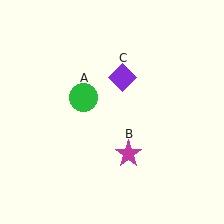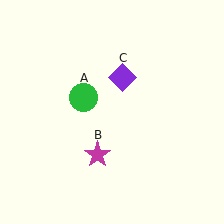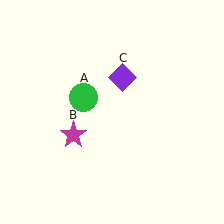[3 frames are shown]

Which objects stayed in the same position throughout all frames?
Green circle (object A) and purple diamond (object C) remained stationary.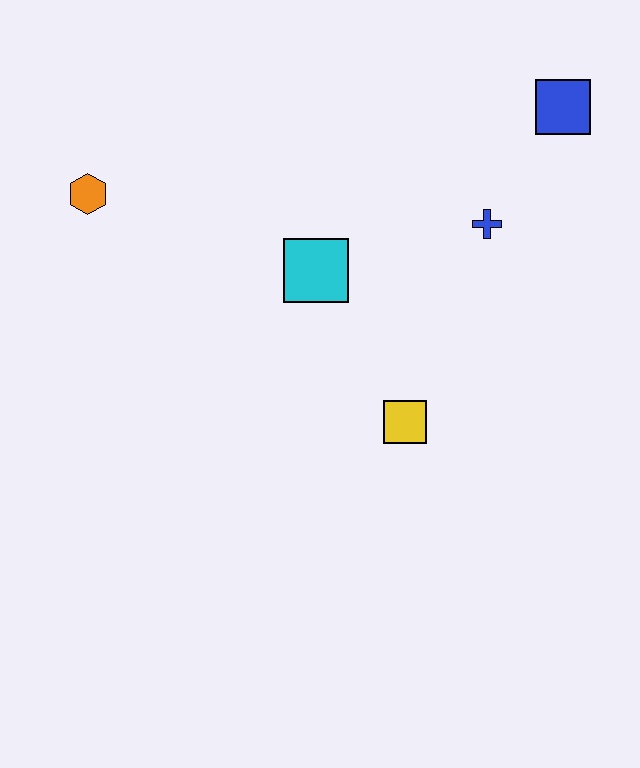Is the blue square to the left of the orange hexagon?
No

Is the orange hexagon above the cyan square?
Yes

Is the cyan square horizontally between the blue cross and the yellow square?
No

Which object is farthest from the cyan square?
The blue square is farthest from the cyan square.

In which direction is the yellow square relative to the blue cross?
The yellow square is below the blue cross.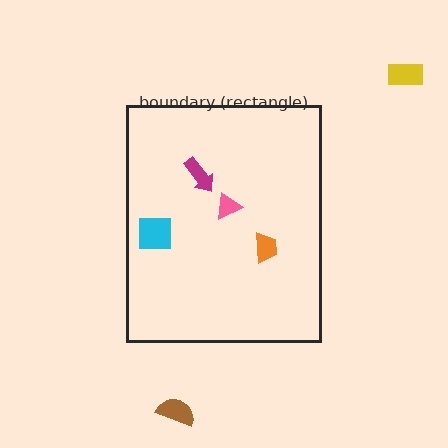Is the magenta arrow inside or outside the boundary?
Inside.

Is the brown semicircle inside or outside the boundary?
Outside.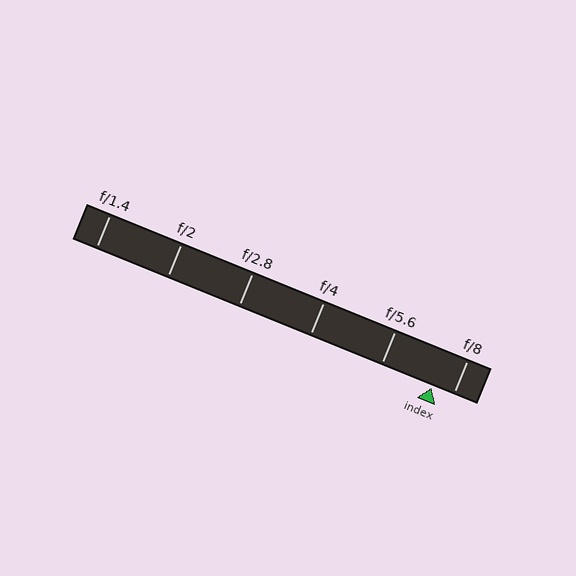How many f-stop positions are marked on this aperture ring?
There are 6 f-stop positions marked.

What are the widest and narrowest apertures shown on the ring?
The widest aperture shown is f/1.4 and the narrowest is f/8.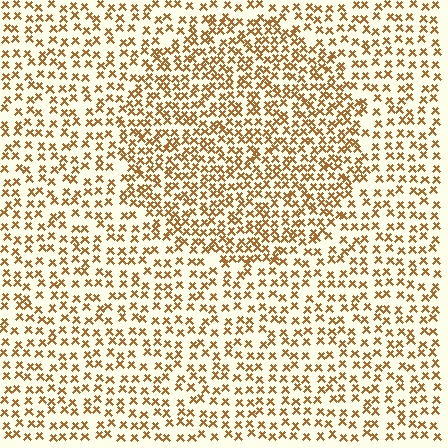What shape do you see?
I see a circle.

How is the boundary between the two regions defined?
The boundary is defined by a change in element density (approximately 1.6x ratio). All elements are the same color, size, and shape.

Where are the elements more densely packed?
The elements are more densely packed inside the circle boundary.